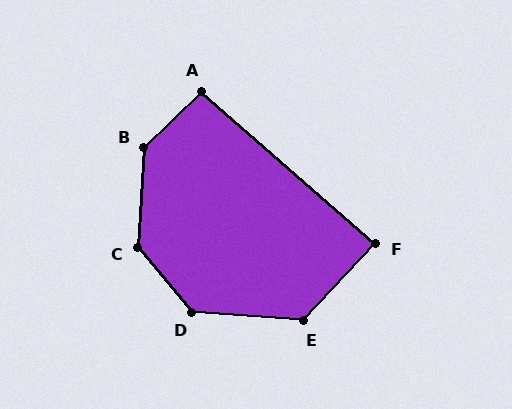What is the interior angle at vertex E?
Approximately 129 degrees (obtuse).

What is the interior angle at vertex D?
Approximately 134 degrees (obtuse).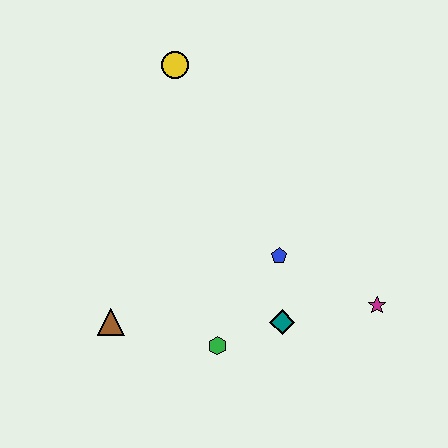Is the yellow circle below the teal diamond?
No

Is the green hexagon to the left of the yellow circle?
No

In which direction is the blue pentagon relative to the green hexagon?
The blue pentagon is above the green hexagon.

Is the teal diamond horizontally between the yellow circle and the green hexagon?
No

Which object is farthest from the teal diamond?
The yellow circle is farthest from the teal diamond.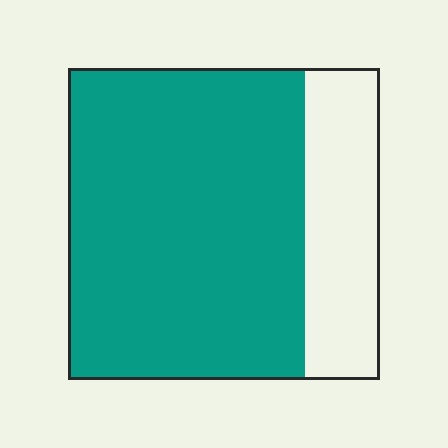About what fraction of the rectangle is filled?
About three quarters (3/4).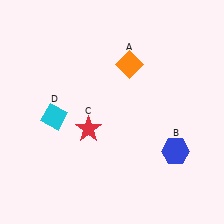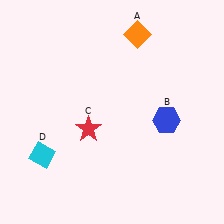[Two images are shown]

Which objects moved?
The objects that moved are: the orange diamond (A), the blue hexagon (B), the cyan diamond (D).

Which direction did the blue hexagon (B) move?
The blue hexagon (B) moved up.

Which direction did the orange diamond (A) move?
The orange diamond (A) moved up.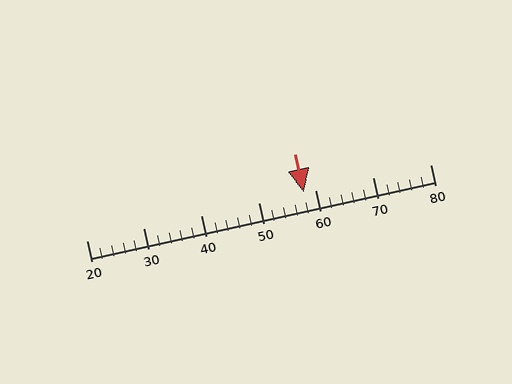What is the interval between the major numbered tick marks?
The major tick marks are spaced 10 units apart.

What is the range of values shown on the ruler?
The ruler shows values from 20 to 80.